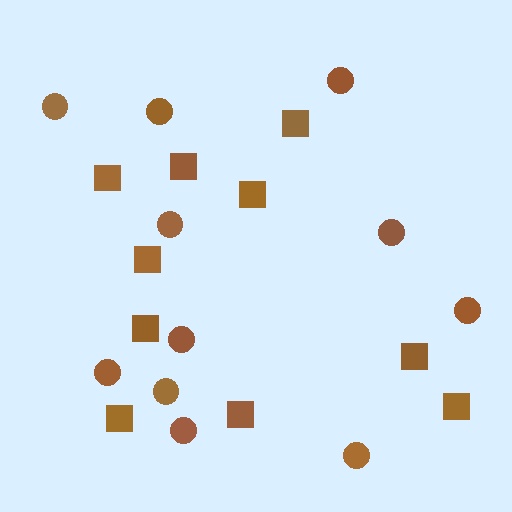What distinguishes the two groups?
There are 2 groups: one group of squares (10) and one group of circles (11).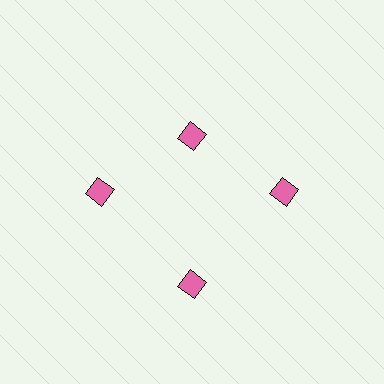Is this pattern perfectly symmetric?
No. The 4 pink diamonds are arranged in a ring, but one element near the 12 o'clock position is pulled inward toward the center, breaking the 4-fold rotational symmetry.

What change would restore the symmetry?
The symmetry would be restored by moving it outward, back onto the ring so that all 4 diamonds sit at equal angles and equal distance from the center.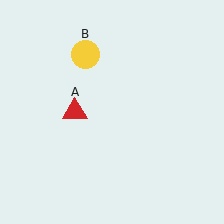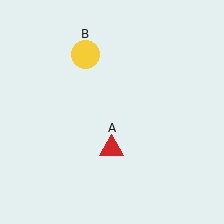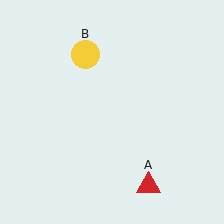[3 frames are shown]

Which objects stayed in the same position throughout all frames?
Yellow circle (object B) remained stationary.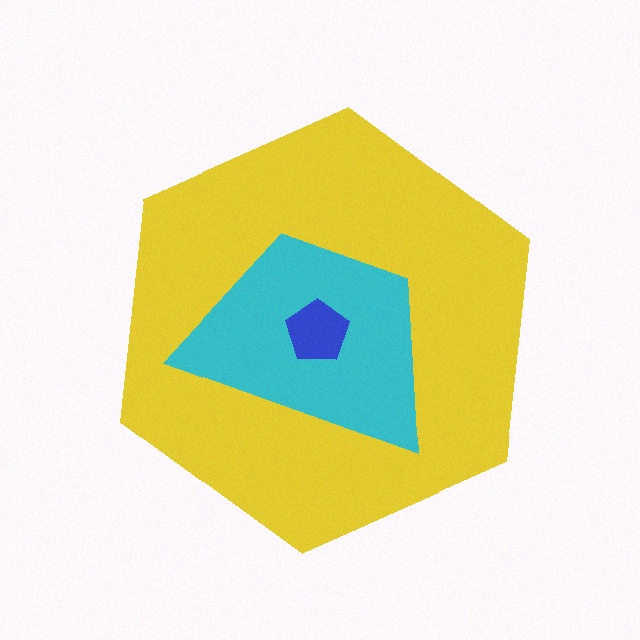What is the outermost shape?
The yellow hexagon.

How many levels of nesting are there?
3.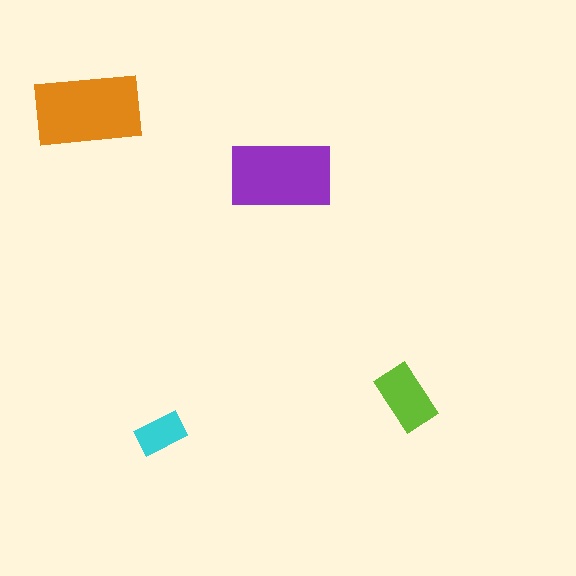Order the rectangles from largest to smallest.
the orange one, the purple one, the lime one, the cyan one.